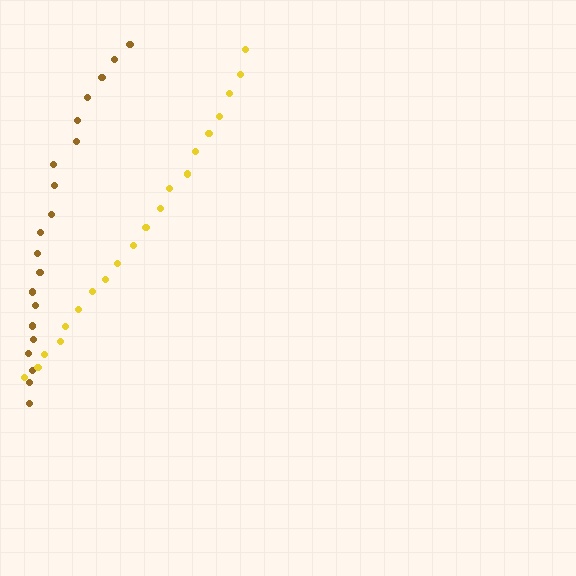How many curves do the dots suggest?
There are 2 distinct paths.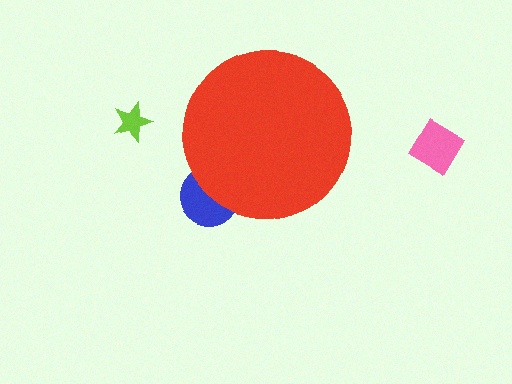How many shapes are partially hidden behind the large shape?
1 shape is partially hidden.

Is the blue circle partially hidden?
Yes, the blue circle is partially hidden behind the red circle.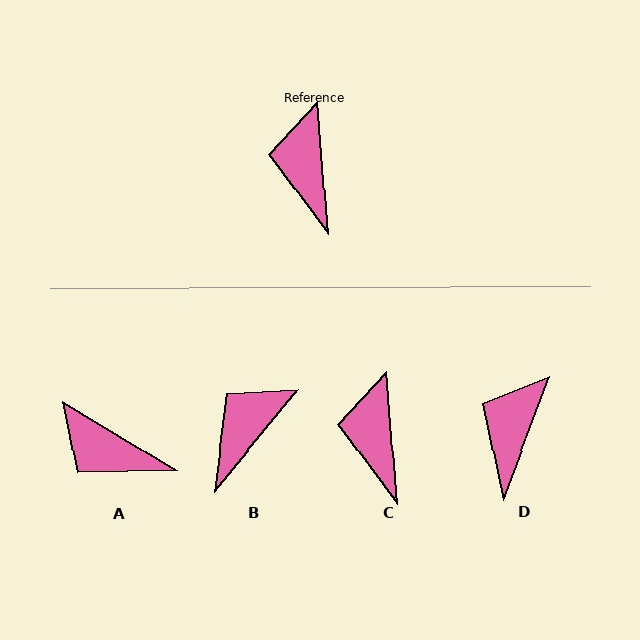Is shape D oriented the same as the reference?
No, it is off by about 25 degrees.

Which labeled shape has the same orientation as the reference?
C.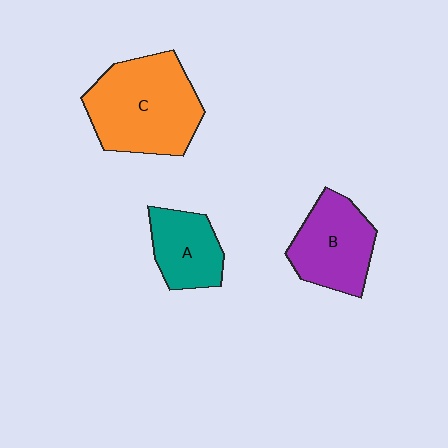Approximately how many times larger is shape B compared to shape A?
Approximately 1.3 times.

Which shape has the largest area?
Shape C (orange).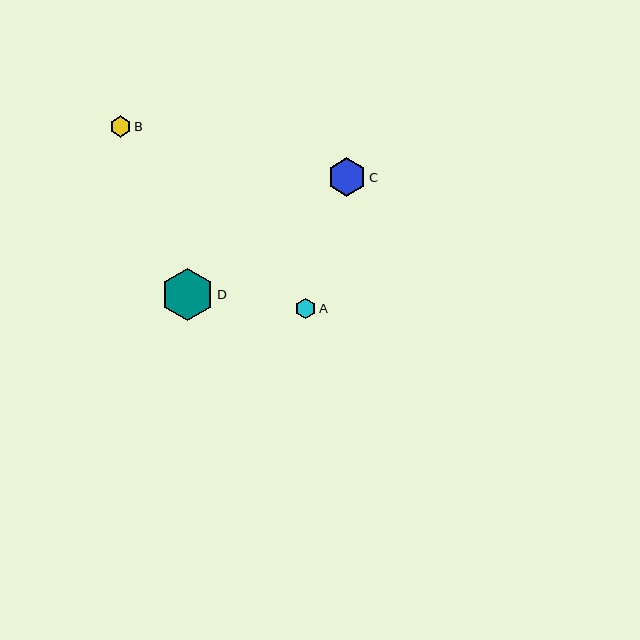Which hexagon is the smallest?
Hexagon A is the smallest with a size of approximately 20 pixels.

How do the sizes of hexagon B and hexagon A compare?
Hexagon B and hexagon A are approximately the same size.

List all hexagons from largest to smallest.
From largest to smallest: D, C, B, A.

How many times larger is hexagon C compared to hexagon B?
Hexagon C is approximately 1.8 times the size of hexagon B.